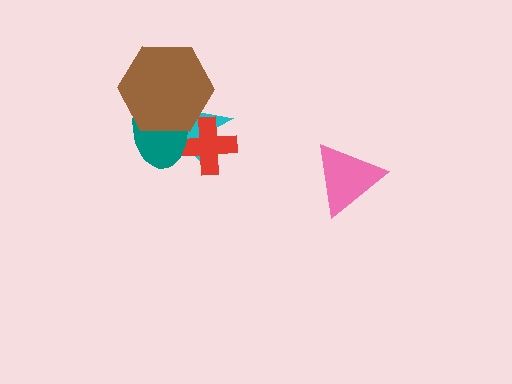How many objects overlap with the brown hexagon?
2 objects overlap with the brown hexagon.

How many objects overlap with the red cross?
2 objects overlap with the red cross.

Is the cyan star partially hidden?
Yes, it is partially covered by another shape.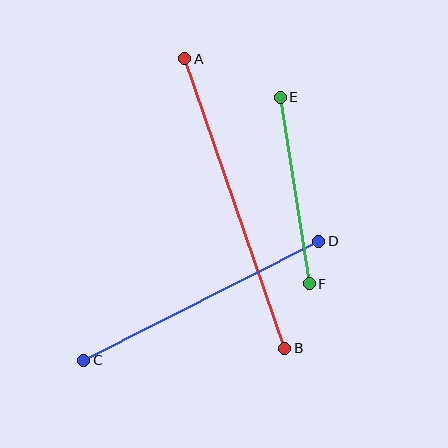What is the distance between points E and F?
The distance is approximately 189 pixels.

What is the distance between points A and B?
The distance is approximately 306 pixels.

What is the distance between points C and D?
The distance is approximately 263 pixels.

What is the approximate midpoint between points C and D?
The midpoint is at approximately (201, 301) pixels.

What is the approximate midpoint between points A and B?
The midpoint is at approximately (235, 204) pixels.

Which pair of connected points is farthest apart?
Points A and B are farthest apart.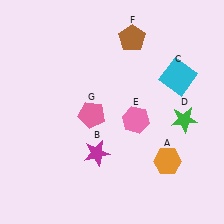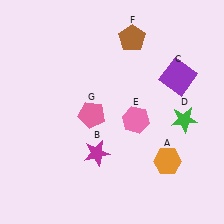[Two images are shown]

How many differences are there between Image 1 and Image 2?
There is 1 difference between the two images.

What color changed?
The square (C) changed from cyan in Image 1 to purple in Image 2.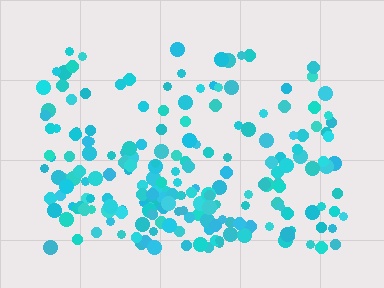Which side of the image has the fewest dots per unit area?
The top.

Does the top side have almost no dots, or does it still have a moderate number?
Still a moderate number, just noticeably fewer than the bottom.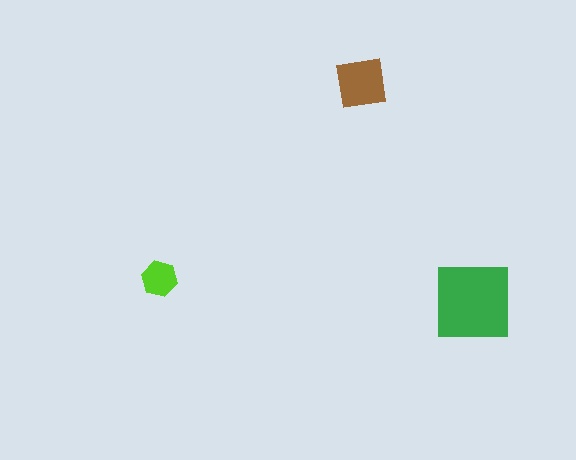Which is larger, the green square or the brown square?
The green square.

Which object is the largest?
The green square.